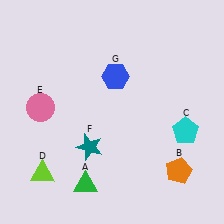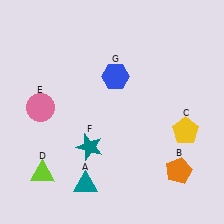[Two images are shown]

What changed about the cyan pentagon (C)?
In Image 1, C is cyan. In Image 2, it changed to yellow.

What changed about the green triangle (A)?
In Image 1, A is green. In Image 2, it changed to teal.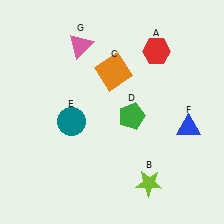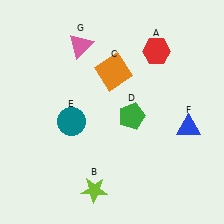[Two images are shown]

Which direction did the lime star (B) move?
The lime star (B) moved left.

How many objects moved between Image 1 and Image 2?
1 object moved between the two images.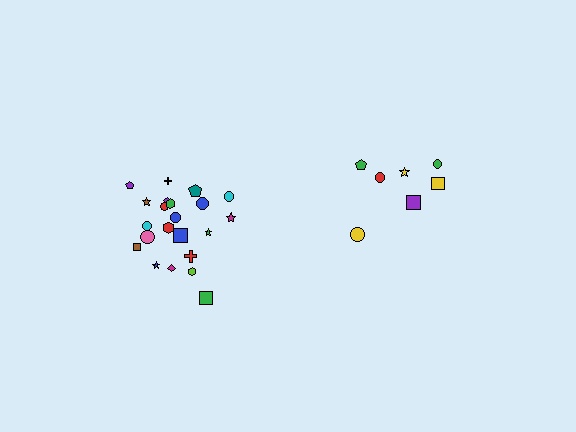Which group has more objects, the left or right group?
The left group.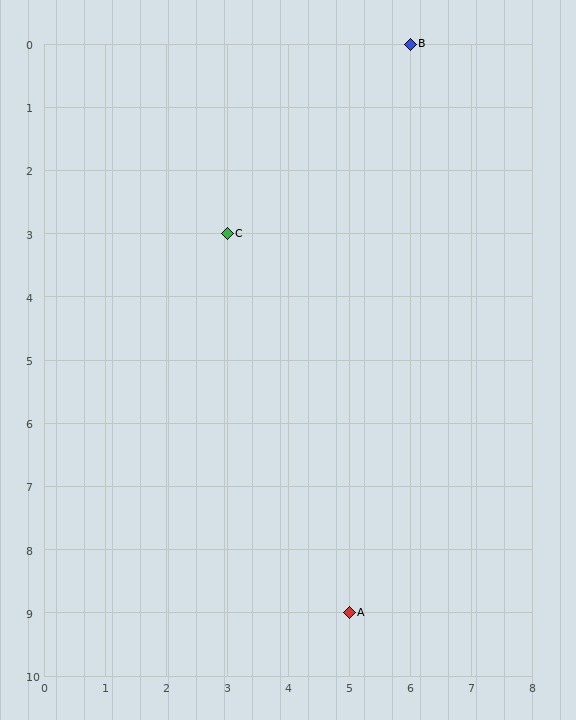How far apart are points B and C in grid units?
Points B and C are 3 columns and 3 rows apart (about 4.2 grid units diagonally).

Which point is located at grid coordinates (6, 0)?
Point B is at (6, 0).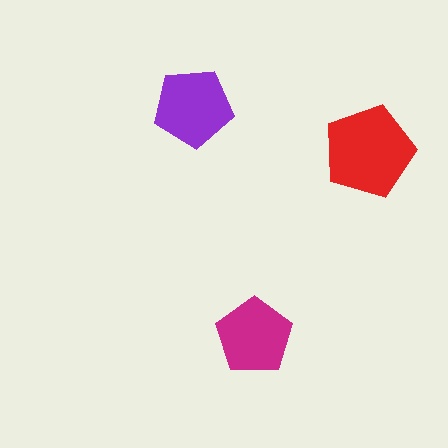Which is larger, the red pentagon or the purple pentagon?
The red one.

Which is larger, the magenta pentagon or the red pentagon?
The red one.